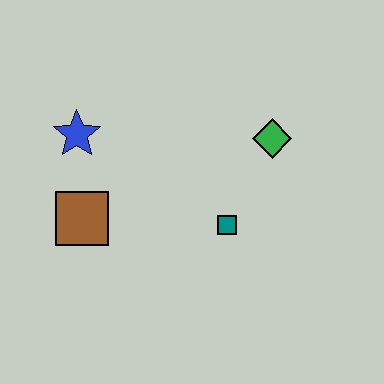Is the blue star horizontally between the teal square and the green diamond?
No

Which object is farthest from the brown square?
The green diamond is farthest from the brown square.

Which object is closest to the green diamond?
The teal square is closest to the green diamond.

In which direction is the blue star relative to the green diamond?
The blue star is to the left of the green diamond.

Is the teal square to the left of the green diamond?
Yes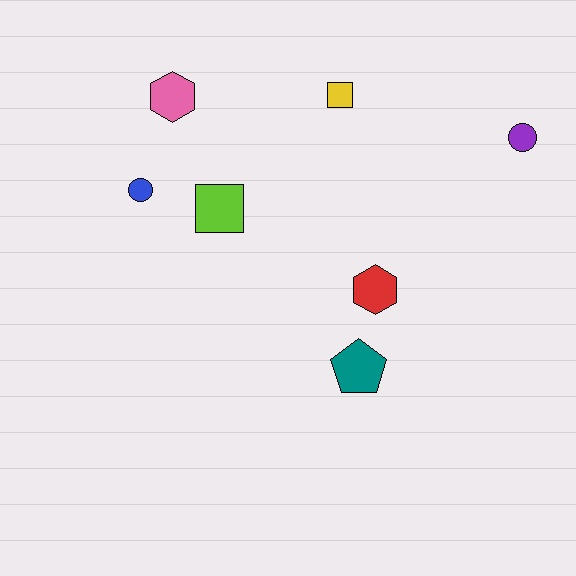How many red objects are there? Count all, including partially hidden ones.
There is 1 red object.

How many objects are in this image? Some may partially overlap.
There are 7 objects.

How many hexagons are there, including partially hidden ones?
There are 2 hexagons.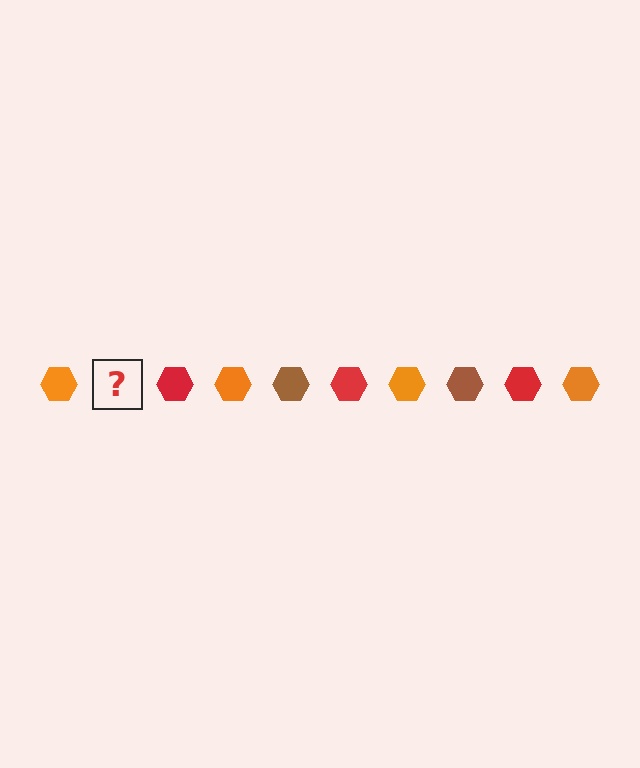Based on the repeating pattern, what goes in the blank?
The blank should be a brown hexagon.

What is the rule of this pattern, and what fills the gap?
The rule is that the pattern cycles through orange, brown, red hexagons. The gap should be filled with a brown hexagon.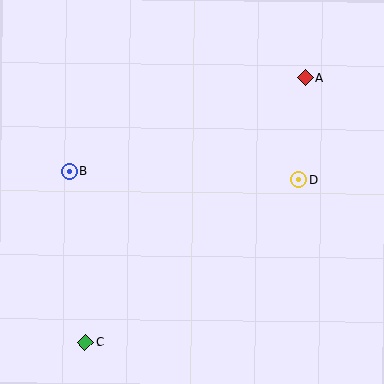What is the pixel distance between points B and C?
The distance between B and C is 172 pixels.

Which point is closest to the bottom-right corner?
Point D is closest to the bottom-right corner.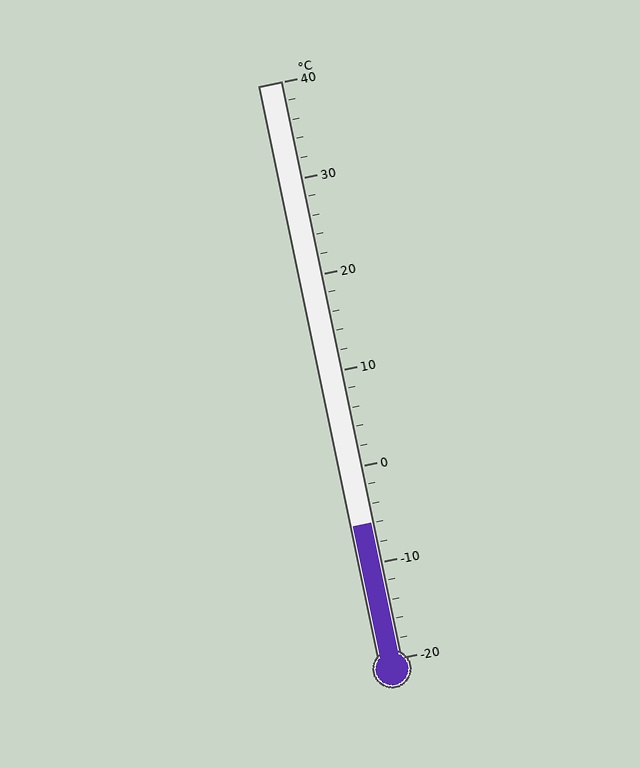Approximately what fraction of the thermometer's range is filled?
The thermometer is filled to approximately 25% of its range.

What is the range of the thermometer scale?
The thermometer scale ranges from -20°C to 40°C.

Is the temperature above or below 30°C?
The temperature is below 30°C.